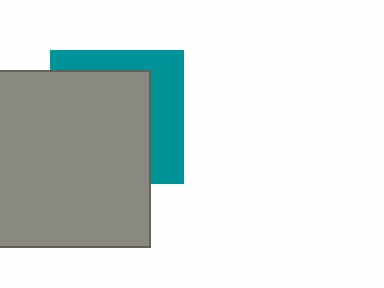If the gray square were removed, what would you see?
You would see the complete teal square.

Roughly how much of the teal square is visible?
A small part of it is visible (roughly 35%).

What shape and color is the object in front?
The object in front is a gray square.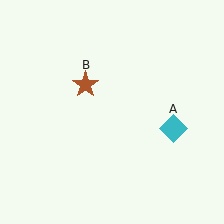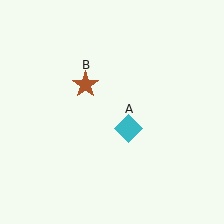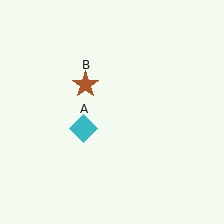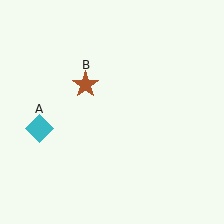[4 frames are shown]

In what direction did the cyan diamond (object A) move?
The cyan diamond (object A) moved left.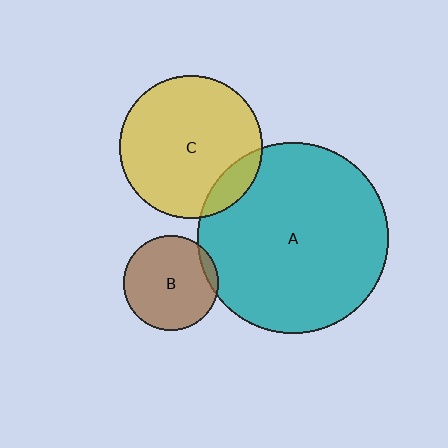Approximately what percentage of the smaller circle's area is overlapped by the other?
Approximately 10%.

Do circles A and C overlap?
Yes.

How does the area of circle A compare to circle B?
Approximately 4.0 times.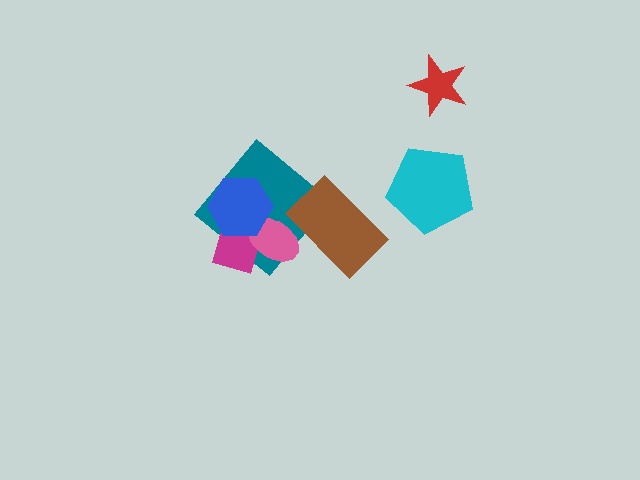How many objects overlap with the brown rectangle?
2 objects overlap with the brown rectangle.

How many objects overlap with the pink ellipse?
4 objects overlap with the pink ellipse.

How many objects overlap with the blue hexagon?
3 objects overlap with the blue hexagon.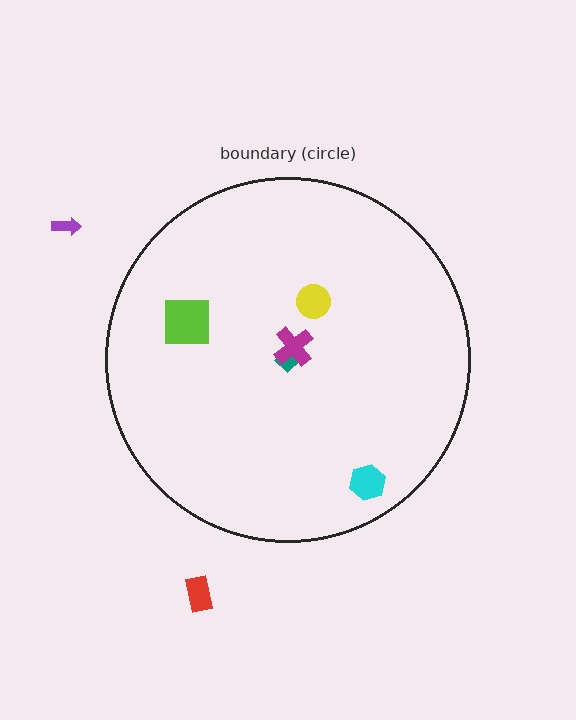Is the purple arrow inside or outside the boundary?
Outside.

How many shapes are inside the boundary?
5 inside, 2 outside.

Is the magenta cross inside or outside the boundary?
Inside.